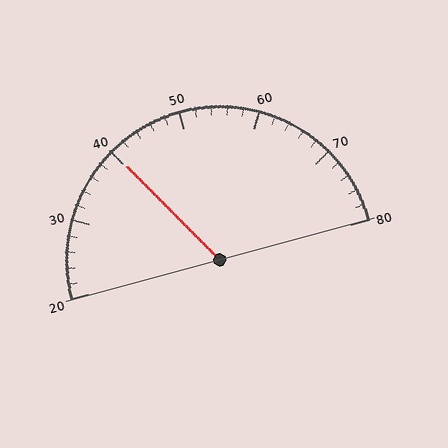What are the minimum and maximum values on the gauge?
The gauge ranges from 20 to 80.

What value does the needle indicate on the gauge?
The needle indicates approximately 40.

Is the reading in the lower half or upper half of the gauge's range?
The reading is in the lower half of the range (20 to 80).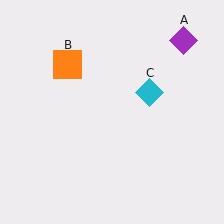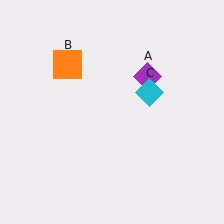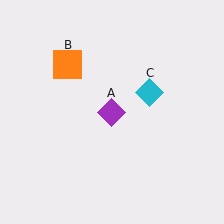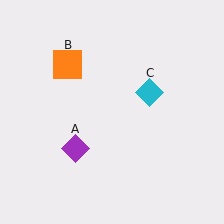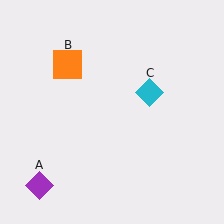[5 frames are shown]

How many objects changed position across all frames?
1 object changed position: purple diamond (object A).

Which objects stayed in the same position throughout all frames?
Orange square (object B) and cyan diamond (object C) remained stationary.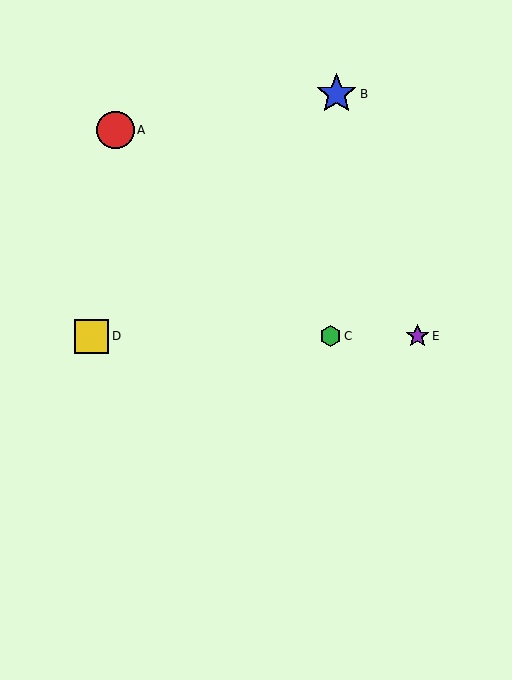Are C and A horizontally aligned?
No, C is at y≈336 and A is at y≈130.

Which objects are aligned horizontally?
Objects C, D, E are aligned horizontally.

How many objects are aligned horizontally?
3 objects (C, D, E) are aligned horizontally.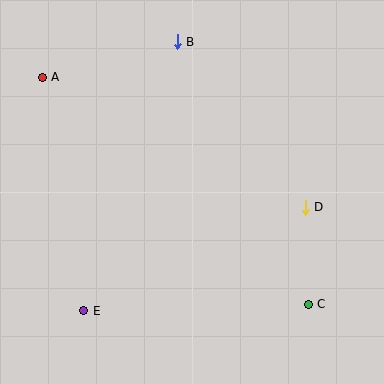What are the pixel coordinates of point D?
Point D is at (305, 207).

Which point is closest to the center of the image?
Point D at (305, 207) is closest to the center.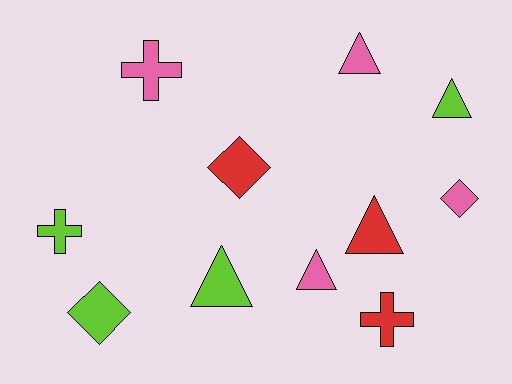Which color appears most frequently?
Lime, with 4 objects.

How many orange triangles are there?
There are no orange triangles.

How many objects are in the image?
There are 11 objects.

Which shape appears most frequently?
Triangle, with 5 objects.